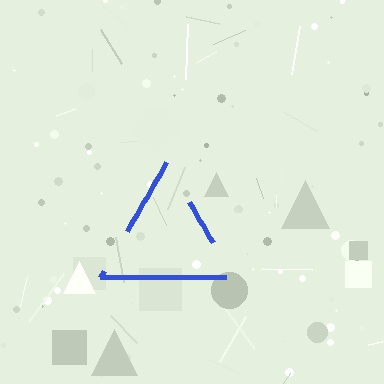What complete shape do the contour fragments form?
The contour fragments form a triangle.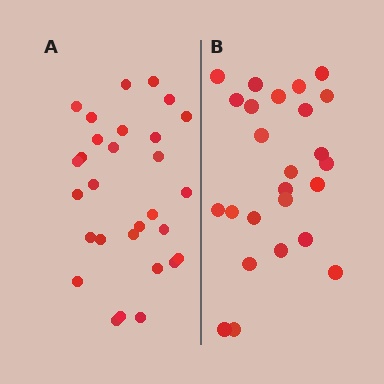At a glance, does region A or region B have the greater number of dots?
Region A (the left region) has more dots.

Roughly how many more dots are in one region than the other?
Region A has about 4 more dots than region B.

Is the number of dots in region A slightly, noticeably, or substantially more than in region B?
Region A has only slightly more — the two regions are fairly close. The ratio is roughly 1.2 to 1.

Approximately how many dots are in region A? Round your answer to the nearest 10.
About 30 dots. (The exact count is 29, which rounds to 30.)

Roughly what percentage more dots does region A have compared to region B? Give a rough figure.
About 15% more.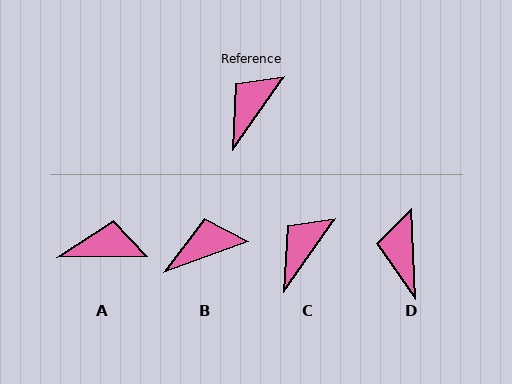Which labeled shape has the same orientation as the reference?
C.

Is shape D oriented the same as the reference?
No, it is off by about 38 degrees.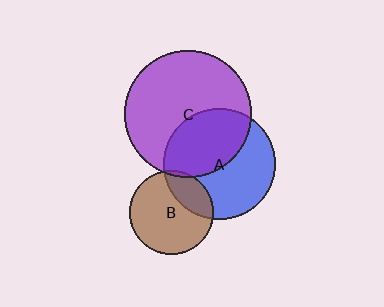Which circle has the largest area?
Circle C (purple).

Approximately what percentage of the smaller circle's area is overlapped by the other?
Approximately 25%.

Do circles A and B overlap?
Yes.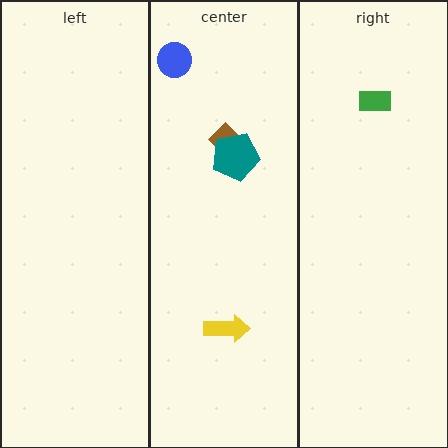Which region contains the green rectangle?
The right region.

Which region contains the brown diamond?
The center region.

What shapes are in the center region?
The yellow arrow, the brown diamond, the teal pentagon, the blue circle.